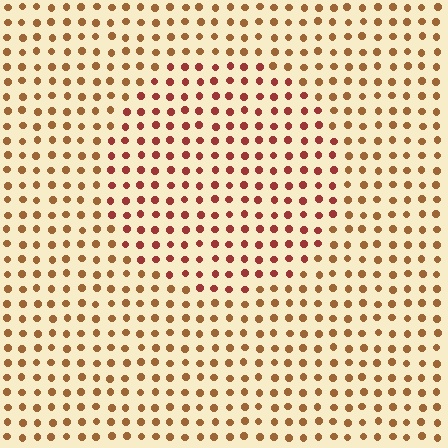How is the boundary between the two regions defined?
The boundary is defined purely by a slight shift in hue (about 28 degrees). Spacing, size, and orientation are identical on both sides.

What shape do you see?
I see a circle.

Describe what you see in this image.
The image is filled with small brown elements in a uniform arrangement. A circle-shaped region is visible where the elements are tinted to a slightly different hue, forming a subtle color boundary.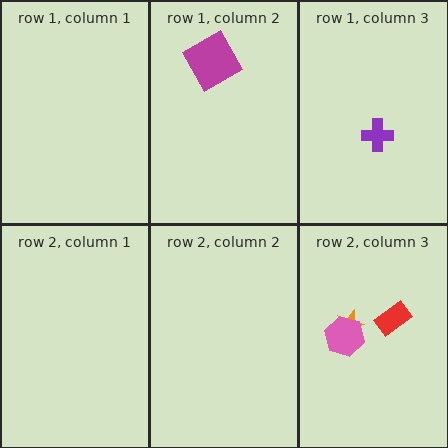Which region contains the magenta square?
The row 1, column 2 region.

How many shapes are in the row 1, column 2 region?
1.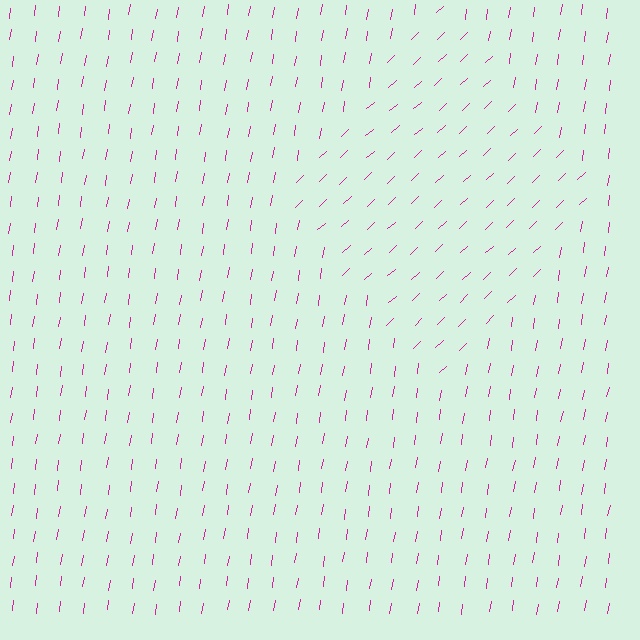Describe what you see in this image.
The image is filled with small magenta line segments. A diamond region in the image has lines oriented differently from the surrounding lines, creating a visible texture boundary.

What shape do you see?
I see a diamond.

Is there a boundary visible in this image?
Yes, there is a texture boundary formed by a change in line orientation.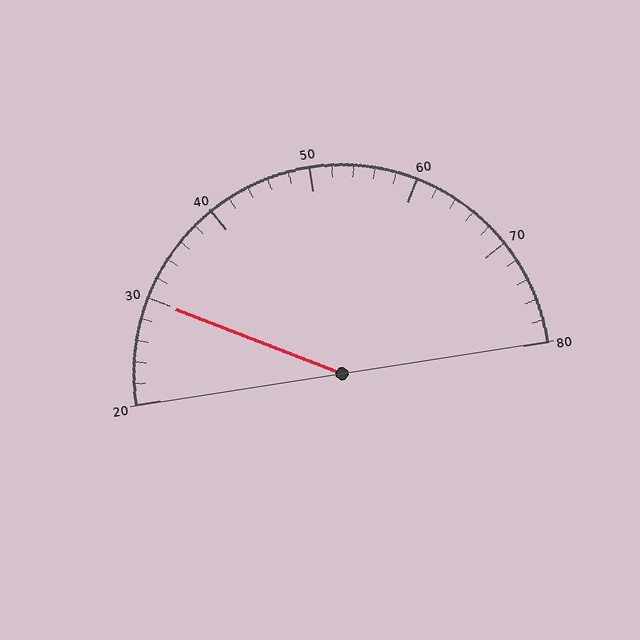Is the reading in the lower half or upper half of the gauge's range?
The reading is in the lower half of the range (20 to 80).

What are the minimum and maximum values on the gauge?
The gauge ranges from 20 to 80.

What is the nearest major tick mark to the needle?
The nearest major tick mark is 30.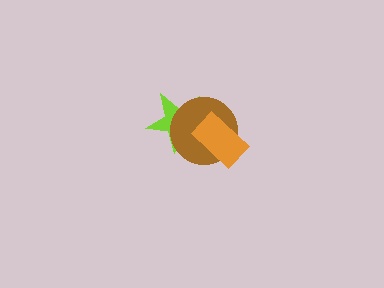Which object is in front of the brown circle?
The orange rectangle is in front of the brown circle.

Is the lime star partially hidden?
Yes, it is partially covered by another shape.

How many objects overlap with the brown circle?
2 objects overlap with the brown circle.